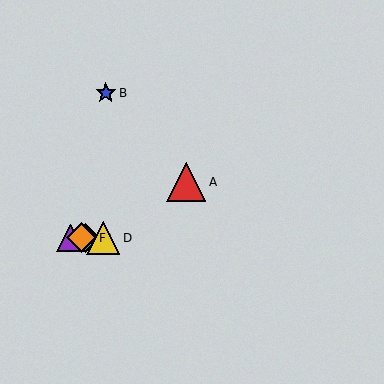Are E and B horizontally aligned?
No, E is at y≈238 and B is at y≈93.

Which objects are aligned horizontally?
Objects C, D, E, F are aligned horizontally.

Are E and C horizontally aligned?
Yes, both are at y≈238.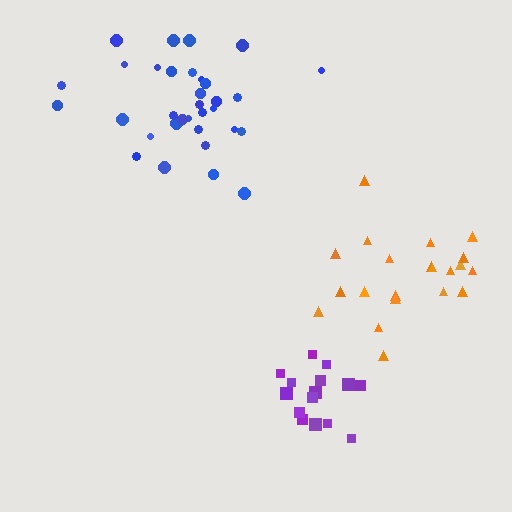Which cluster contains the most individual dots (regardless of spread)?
Blue (33).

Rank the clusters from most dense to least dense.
purple, blue, orange.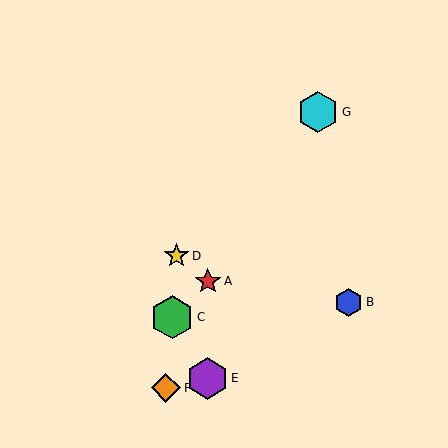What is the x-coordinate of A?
Object A is at x≈208.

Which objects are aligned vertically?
Objects A, E are aligned vertically.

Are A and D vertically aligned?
No, A is at x≈208 and D is at x≈177.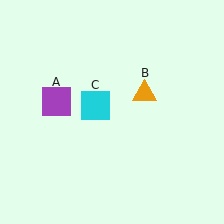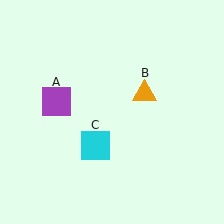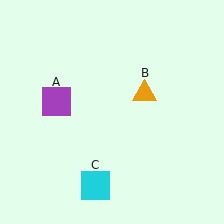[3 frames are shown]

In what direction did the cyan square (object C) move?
The cyan square (object C) moved down.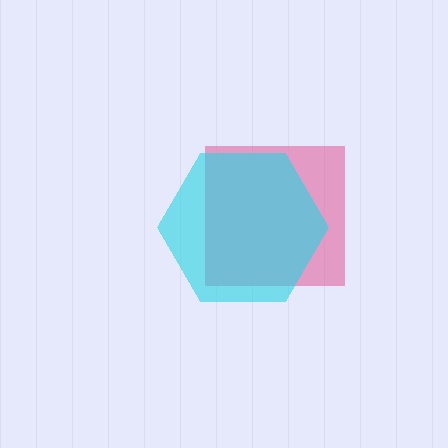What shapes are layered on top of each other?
The layered shapes are: a pink square, a cyan hexagon.